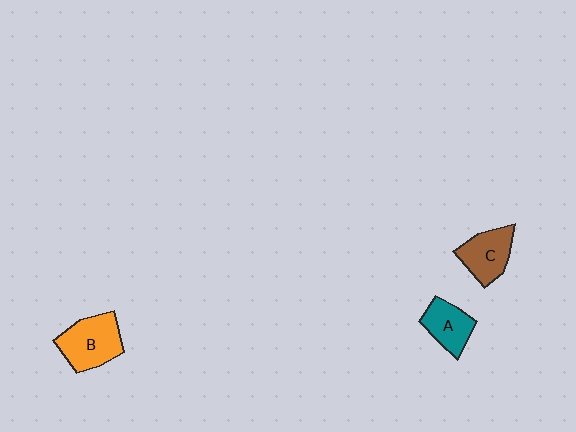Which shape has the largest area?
Shape B (orange).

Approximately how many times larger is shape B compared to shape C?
Approximately 1.2 times.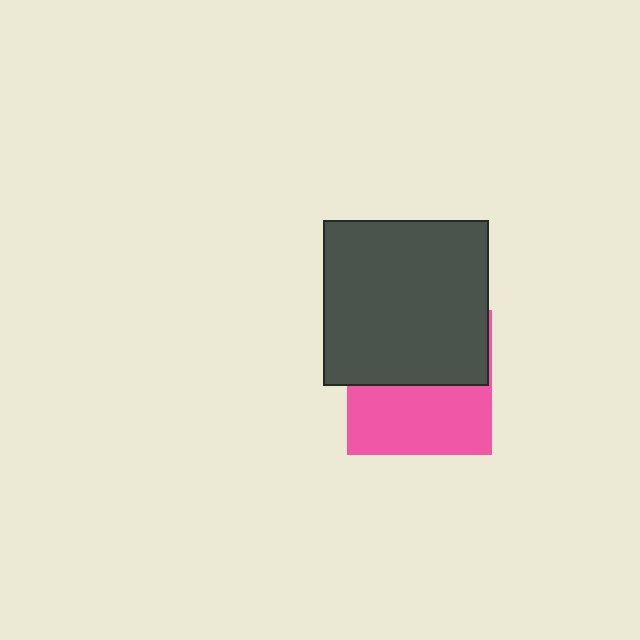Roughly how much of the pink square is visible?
About half of it is visible (roughly 49%).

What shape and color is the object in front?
The object in front is a dark gray square.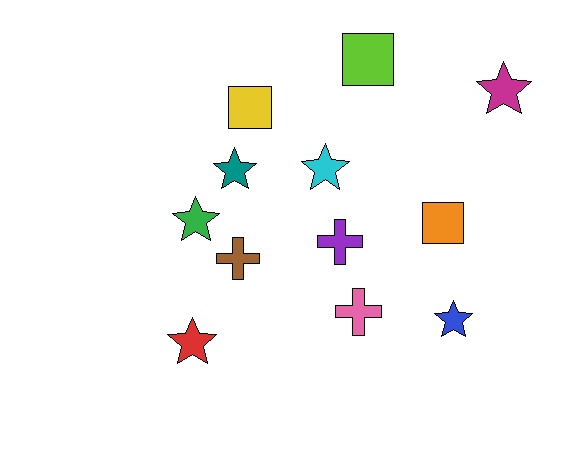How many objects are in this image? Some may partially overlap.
There are 12 objects.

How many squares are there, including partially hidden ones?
There are 3 squares.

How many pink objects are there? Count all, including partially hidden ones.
There is 1 pink object.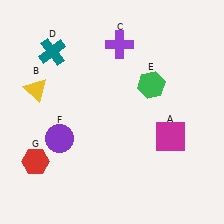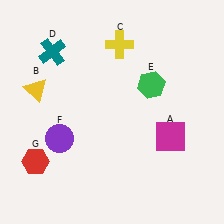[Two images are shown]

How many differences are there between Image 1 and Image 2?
There is 1 difference between the two images.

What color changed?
The cross (C) changed from purple in Image 1 to yellow in Image 2.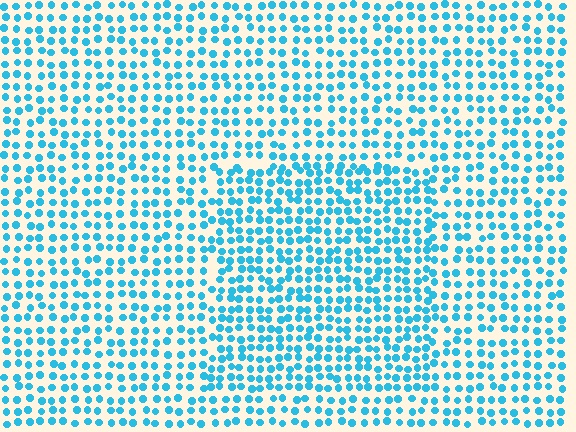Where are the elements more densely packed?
The elements are more densely packed inside the rectangle boundary.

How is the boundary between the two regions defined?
The boundary is defined by a change in element density (approximately 1.4x ratio). All elements are the same color, size, and shape.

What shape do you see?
I see a rectangle.